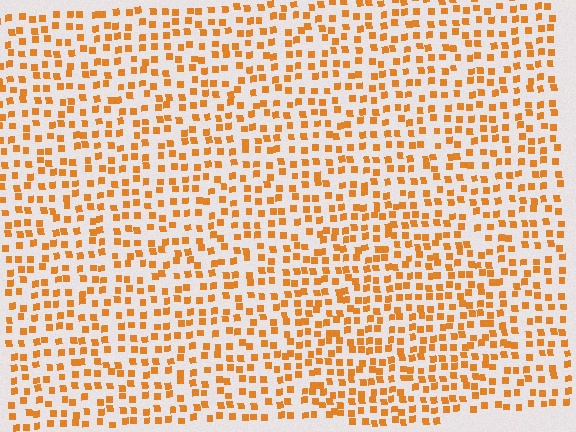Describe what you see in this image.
The image contains small orange elements arranged at two different densities. A circle-shaped region is visible where the elements are more densely packed than the surrounding area.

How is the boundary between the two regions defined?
The boundary is defined by a change in element density (approximately 1.4x ratio). All elements are the same color, size, and shape.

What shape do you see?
I see a circle.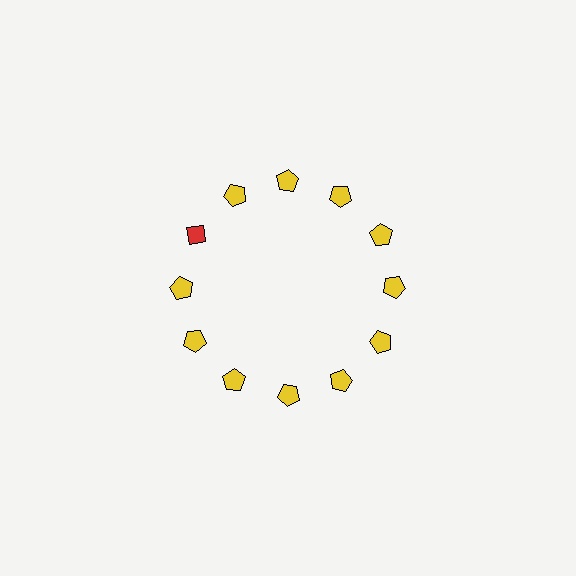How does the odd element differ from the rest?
It differs in both color (red instead of yellow) and shape (diamond instead of pentagon).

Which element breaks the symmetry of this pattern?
The red diamond at roughly the 10 o'clock position breaks the symmetry. All other shapes are yellow pentagons.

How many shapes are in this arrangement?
There are 12 shapes arranged in a ring pattern.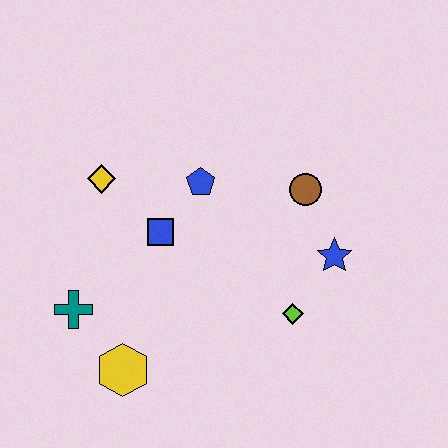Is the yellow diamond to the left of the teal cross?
No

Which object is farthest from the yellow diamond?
The blue star is farthest from the yellow diamond.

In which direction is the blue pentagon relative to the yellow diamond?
The blue pentagon is to the right of the yellow diamond.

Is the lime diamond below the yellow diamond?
Yes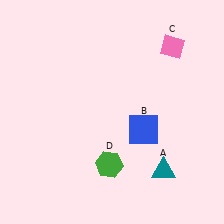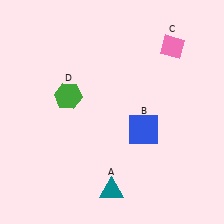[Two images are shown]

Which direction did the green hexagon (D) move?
The green hexagon (D) moved up.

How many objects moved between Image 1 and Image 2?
2 objects moved between the two images.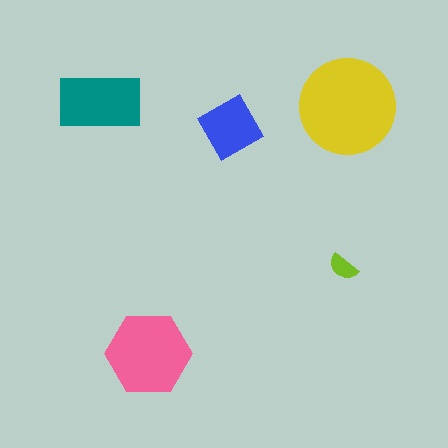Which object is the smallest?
The lime semicircle.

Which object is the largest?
The yellow circle.